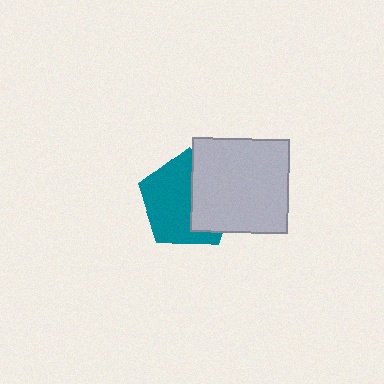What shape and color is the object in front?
The object in front is a light gray rectangle.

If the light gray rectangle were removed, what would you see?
You would see the complete teal pentagon.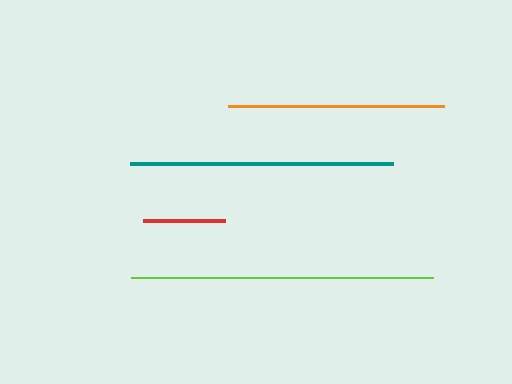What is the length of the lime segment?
The lime segment is approximately 302 pixels long.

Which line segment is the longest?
The lime line is the longest at approximately 302 pixels.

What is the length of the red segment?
The red segment is approximately 82 pixels long.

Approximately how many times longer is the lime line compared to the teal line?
The lime line is approximately 1.2 times the length of the teal line.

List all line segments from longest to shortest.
From longest to shortest: lime, teal, orange, red.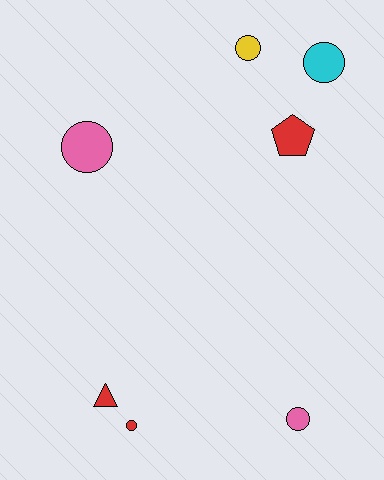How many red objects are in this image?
There are 3 red objects.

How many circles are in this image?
There are 5 circles.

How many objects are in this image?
There are 7 objects.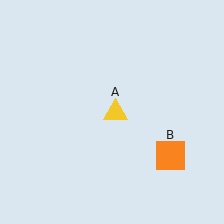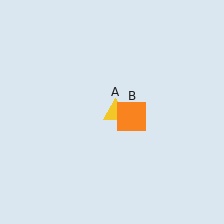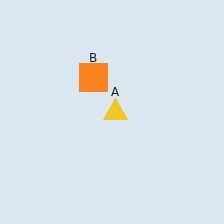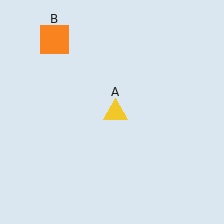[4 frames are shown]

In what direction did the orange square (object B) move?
The orange square (object B) moved up and to the left.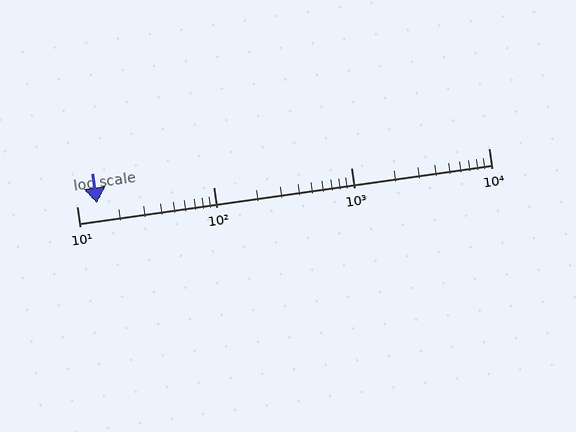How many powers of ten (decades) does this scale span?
The scale spans 3 decades, from 10 to 10000.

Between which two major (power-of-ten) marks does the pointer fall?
The pointer is between 10 and 100.